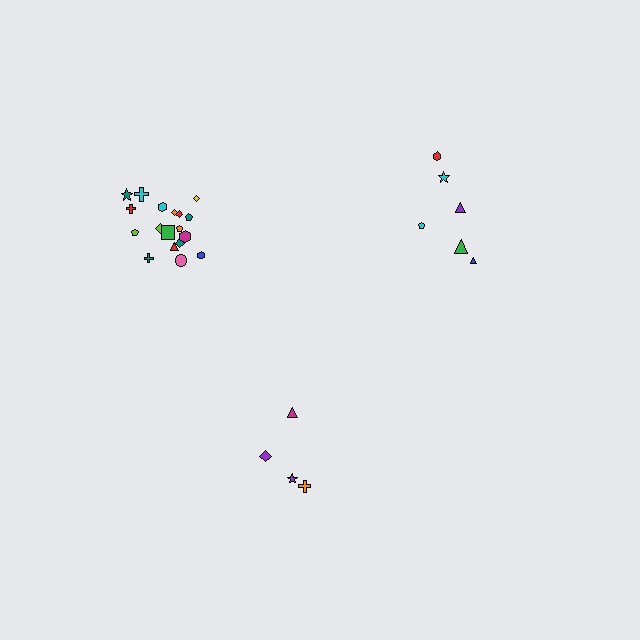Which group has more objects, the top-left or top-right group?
The top-left group.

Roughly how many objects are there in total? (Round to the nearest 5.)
Roughly 30 objects in total.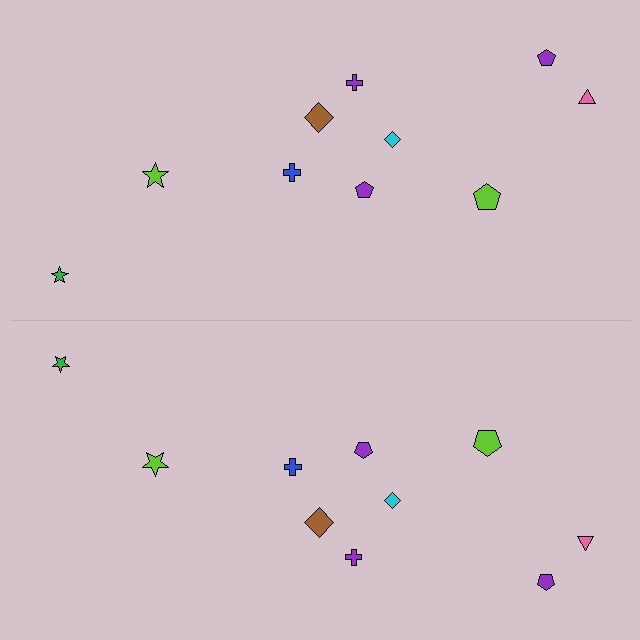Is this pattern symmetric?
Yes, this pattern has bilateral (reflection) symmetry.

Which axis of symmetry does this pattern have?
The pattern has a horizontal axis of symmetry running through the center of the image.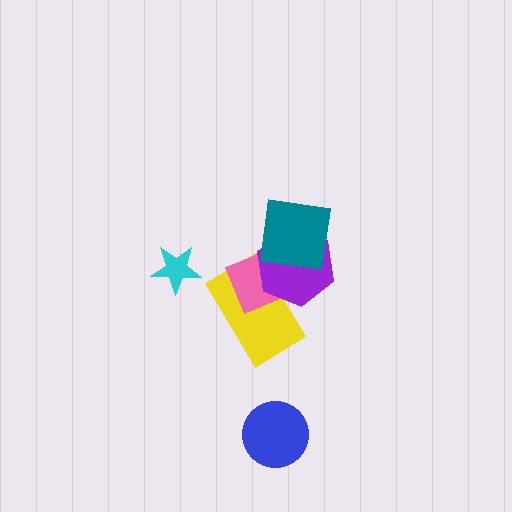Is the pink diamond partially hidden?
Yes, it is partially covered by another shape.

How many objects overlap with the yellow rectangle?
2 objects overlap with the yellow rectangle.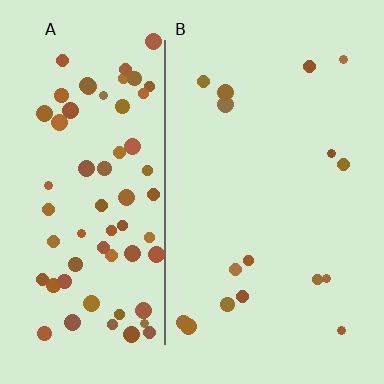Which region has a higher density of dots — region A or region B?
A (the left).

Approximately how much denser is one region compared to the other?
Approximately 4.3× — region A over region B.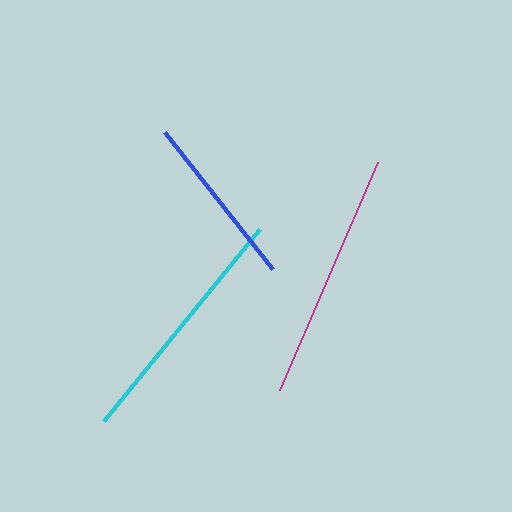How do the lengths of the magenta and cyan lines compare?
The magenta and cyan lines are approximately the same length.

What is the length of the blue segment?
The blue segment is approximately 174 pixels long.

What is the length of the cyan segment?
The cyan segment is approximately 248 pixels long.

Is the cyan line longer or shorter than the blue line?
The cyan line is longer than the blue line.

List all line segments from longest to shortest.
From longest to shortest: magenta, cyan, blue.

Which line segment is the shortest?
The blue line is the shortest at approximately 174 pixels.